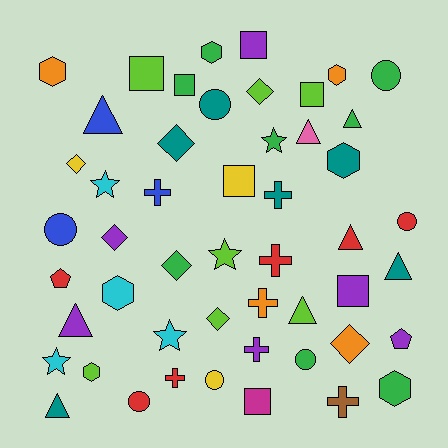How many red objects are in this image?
There are 6 red objects.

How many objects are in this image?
There are 50 objects.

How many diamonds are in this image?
There are 7 diamonds.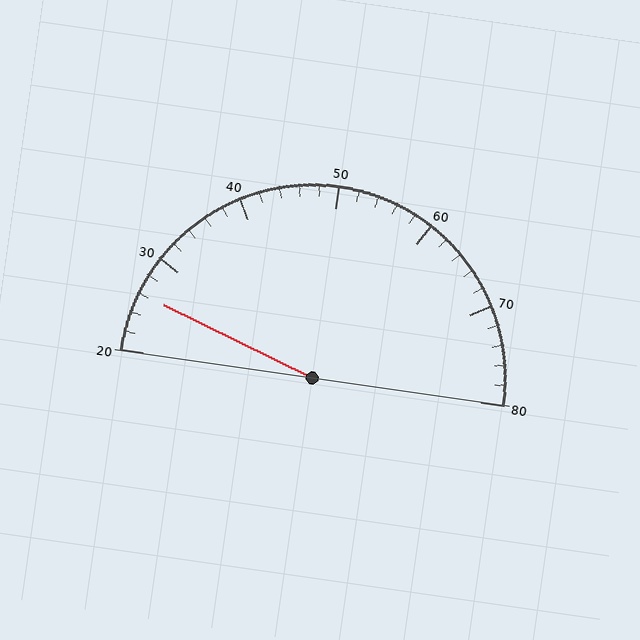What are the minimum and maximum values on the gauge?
The gauge ranges from 20 to 80.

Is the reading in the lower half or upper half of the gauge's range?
The reading is in the lower half of the range (20 to 80).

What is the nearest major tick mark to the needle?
The nearest major tick mark is 30.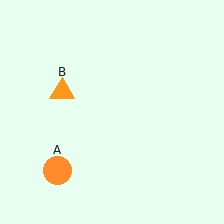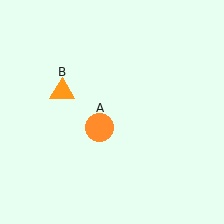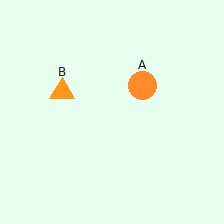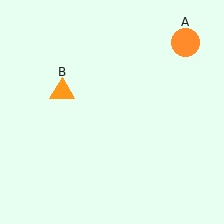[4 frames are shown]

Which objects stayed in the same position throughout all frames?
Orange triangle (object B) remained stationary.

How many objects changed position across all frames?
1 object changed position: orange circle (object A).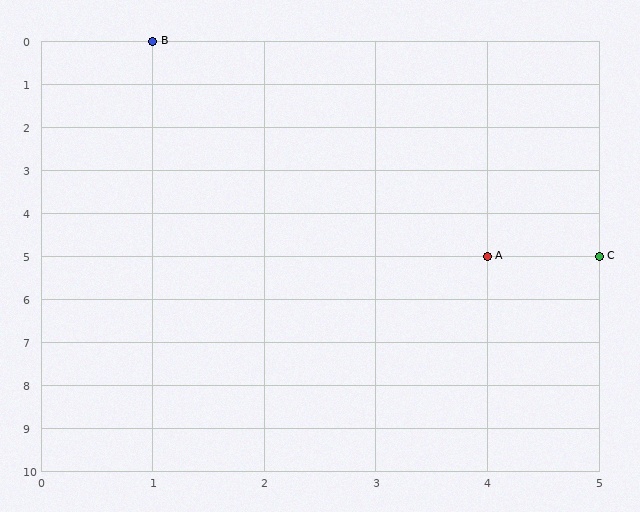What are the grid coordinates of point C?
Point C is at grid coordinates (5, 5).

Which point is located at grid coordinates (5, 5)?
Point C is at (5, 5).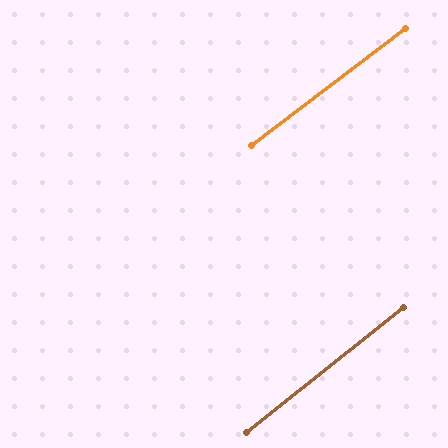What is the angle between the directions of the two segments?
Approximately 1 degree.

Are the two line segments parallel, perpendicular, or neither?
Parallel — their directions differ by only 1.1°.